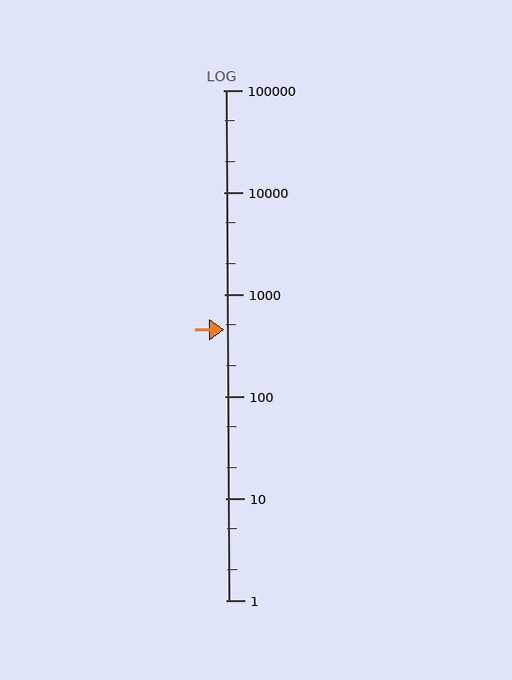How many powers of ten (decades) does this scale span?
The scale spans 5 decades, from 1 to 100000.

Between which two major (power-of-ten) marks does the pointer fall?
The pointer is between 100 and 1000.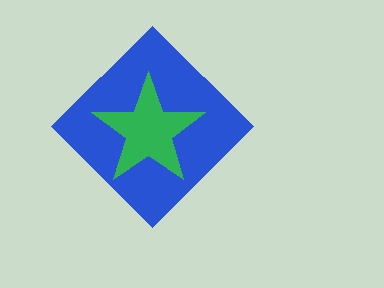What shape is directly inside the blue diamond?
The green star.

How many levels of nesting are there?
2.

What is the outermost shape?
The blue diamond.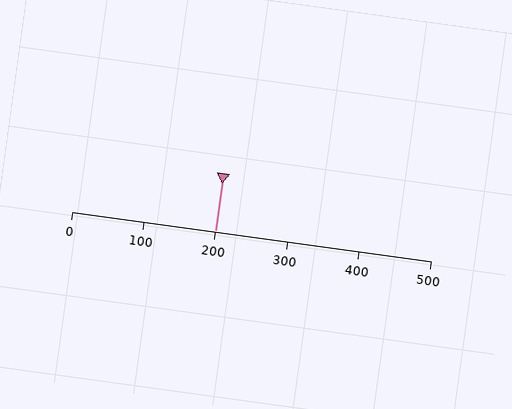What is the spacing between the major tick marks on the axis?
The major ticks are spaced 100 apart.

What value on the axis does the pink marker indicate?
The marker indicates approximately 200.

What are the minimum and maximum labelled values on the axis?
The axis runs from 0 to 500.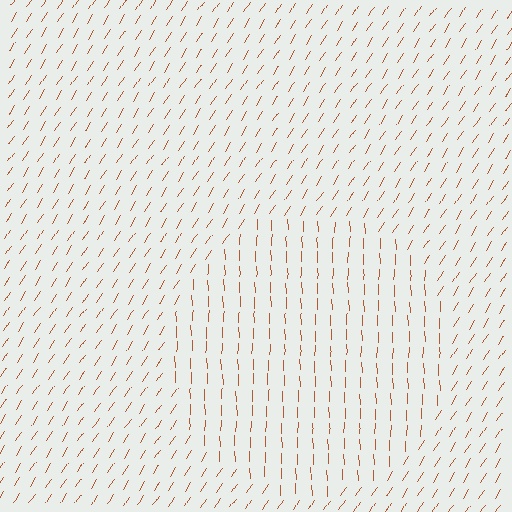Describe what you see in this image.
The image is filled with small brown line segments. A circle region in the image has lines oriented differently from the surrounding lines, creating a visible texture boundary.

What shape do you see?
I see a circle.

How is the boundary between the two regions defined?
The boundary is defined purely by a change in line orientation (approximately 35 degrees difference). All lines are the same color and thickness.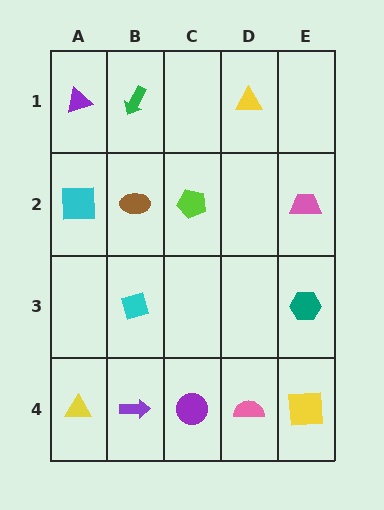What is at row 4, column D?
A pink semicircle.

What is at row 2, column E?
A pink trapezoid.